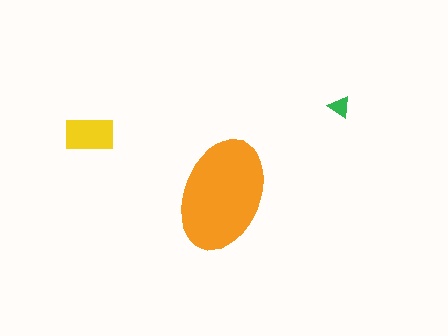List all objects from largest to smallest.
The orange ellipse, the yellow rectangle, the green triangle.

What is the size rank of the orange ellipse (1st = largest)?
1st.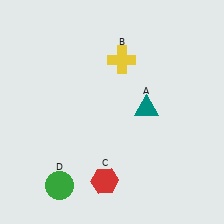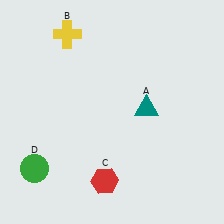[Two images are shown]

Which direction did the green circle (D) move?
The green circle (D) moved left.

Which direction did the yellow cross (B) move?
The yellow cross (B) moved left.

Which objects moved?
The objects that moved are: the yellow cross (B), the green circle (D).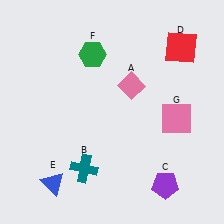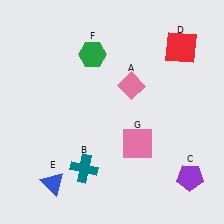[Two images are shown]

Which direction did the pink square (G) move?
The pink square (G) moved left.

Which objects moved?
The objects that moved are: the purple pentagon (C), the pink square (G).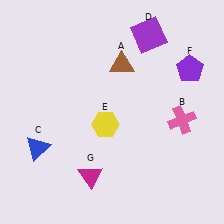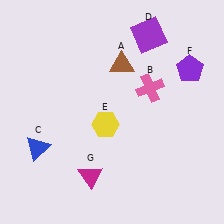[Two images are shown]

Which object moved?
The pink cross (B) moved up.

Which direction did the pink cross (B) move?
The pink cross (B) moved up.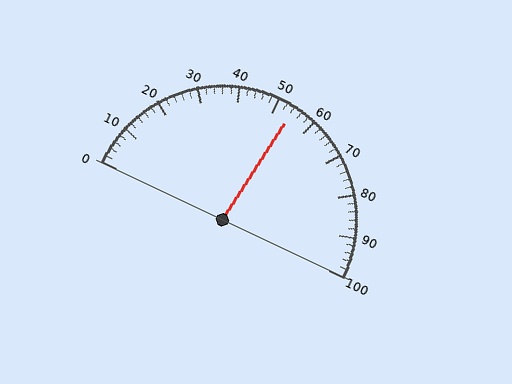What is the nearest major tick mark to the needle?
The nearest major tick mark is 50.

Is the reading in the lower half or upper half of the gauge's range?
The reading is in the upper half of the range (0 to 100).